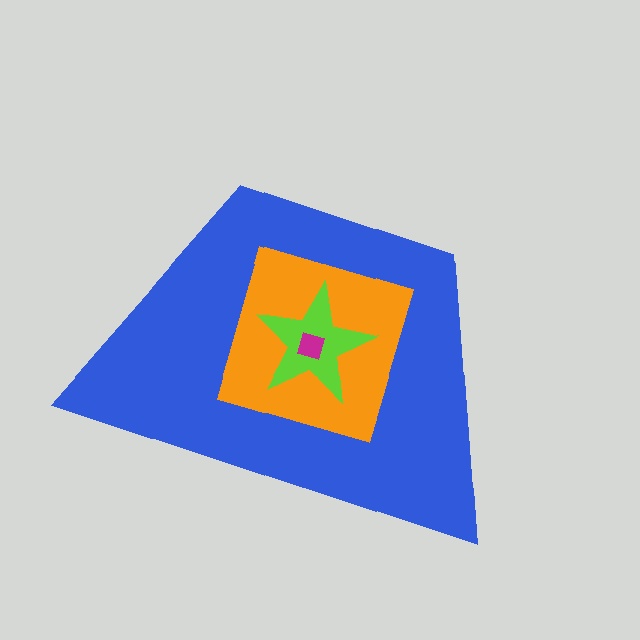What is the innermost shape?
The magenta diamond.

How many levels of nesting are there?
4.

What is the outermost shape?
The blue trapezoid.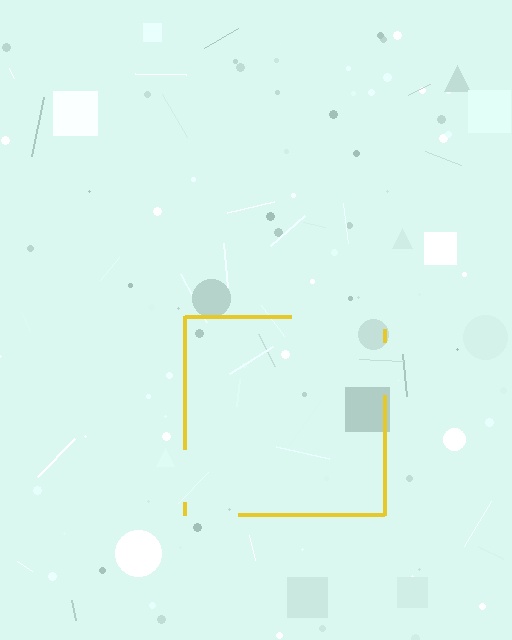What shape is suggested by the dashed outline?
The dashed outline suggests a square.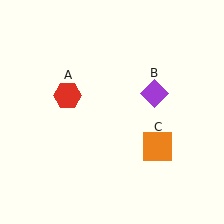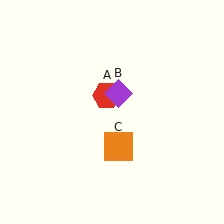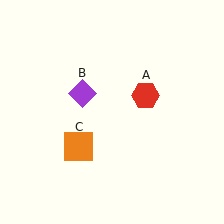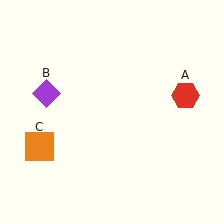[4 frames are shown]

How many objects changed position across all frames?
3 objects changed position: red hexagon (object A), purple diamond (object B), orange square (object C).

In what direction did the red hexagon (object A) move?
The red hexagon (object A) moved right.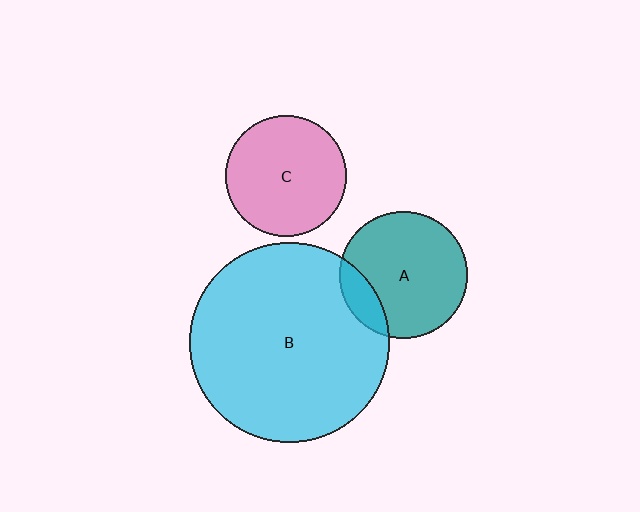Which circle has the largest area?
Circle B (cyan).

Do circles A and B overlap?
Yes.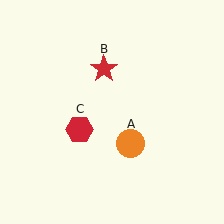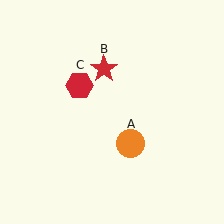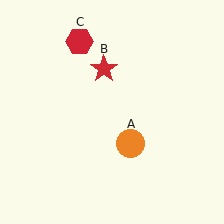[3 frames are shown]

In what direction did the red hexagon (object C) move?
The red hexagon (object C) moved up.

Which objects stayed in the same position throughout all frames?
Orange circle (object A) and red star (object B) remained stationary.